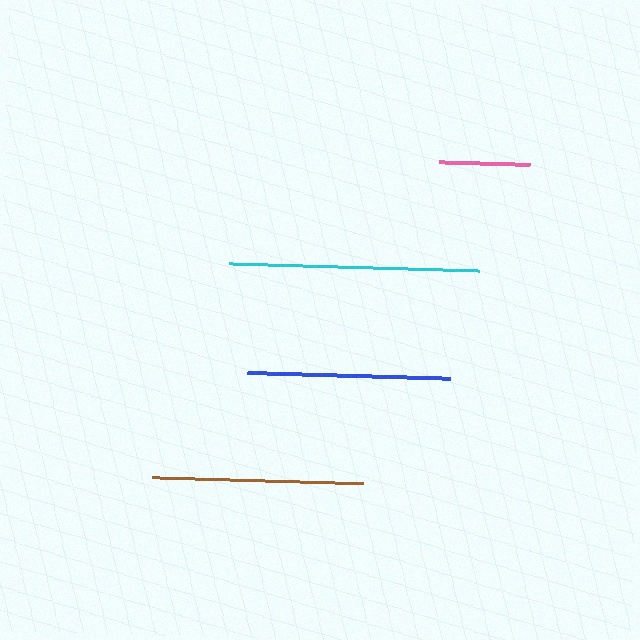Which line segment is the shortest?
The pink line is the shortest at approximately 91 pixels.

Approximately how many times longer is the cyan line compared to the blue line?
The cyan line is approximately 1.2 times the length of the blue line.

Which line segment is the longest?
The cyan line is the longest at approximately 251 pixels.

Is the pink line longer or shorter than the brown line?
The brown line is longer than the pink line.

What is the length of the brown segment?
The brown segment is approximately 211 pixels long.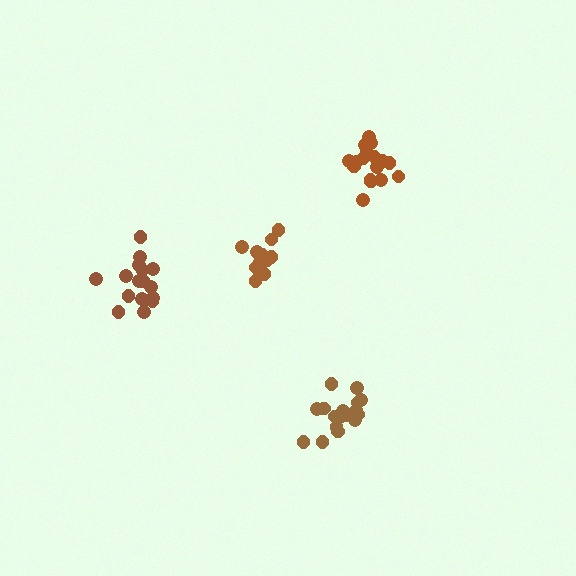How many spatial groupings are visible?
There are 4 spatial groupings.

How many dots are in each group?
Group 1: 13 dots, Group 2: 18 dots, Group 3: 17 dots, Group 4: 17 dots (65 total).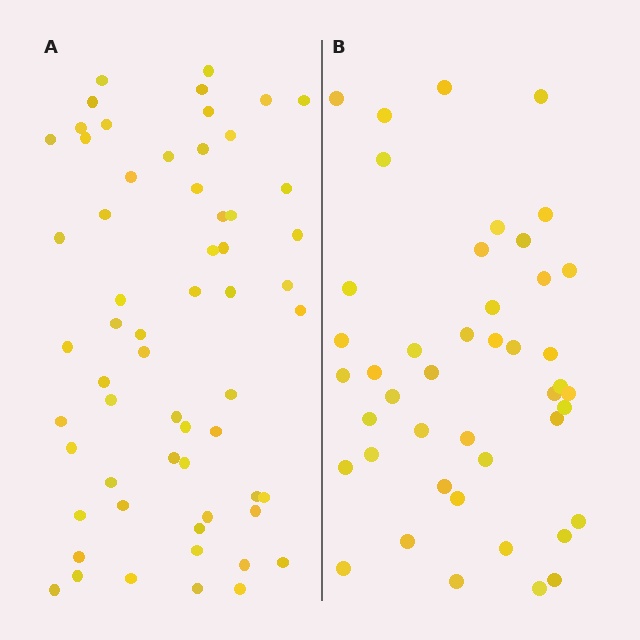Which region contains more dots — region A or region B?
Region A (the left region) has more dots.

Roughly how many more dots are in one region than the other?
Region A has approximately 15 more dots than region B.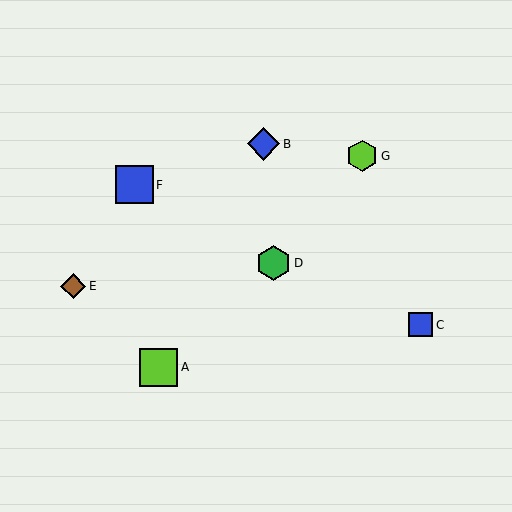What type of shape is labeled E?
Shape E is a brown diamond.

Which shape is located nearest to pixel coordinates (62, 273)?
The brown diamond (labeled E) at (73, 286) is nearest to that location.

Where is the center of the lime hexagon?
The center of the lime hexagon is at (362, 156).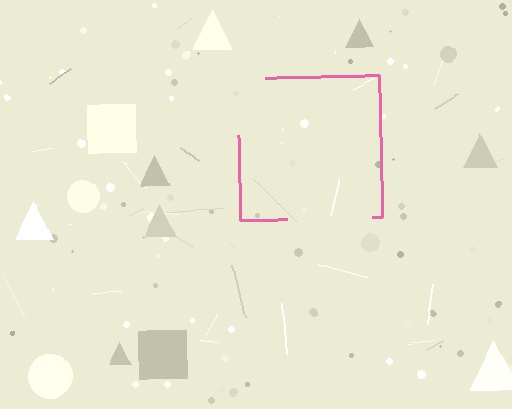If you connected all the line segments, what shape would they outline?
They would outline a square.